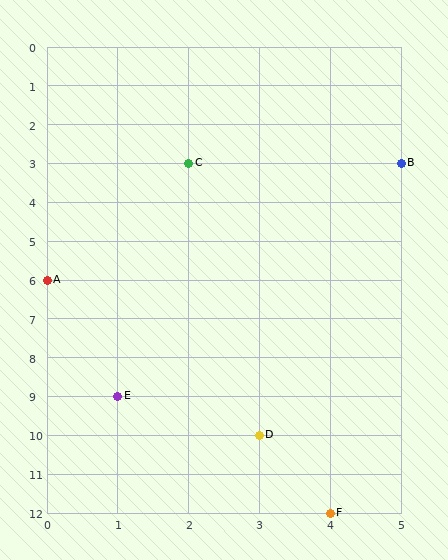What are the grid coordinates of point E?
Point E is at grid coordinates (1, 9).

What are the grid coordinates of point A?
Point A is at grid coordinates (0, 6).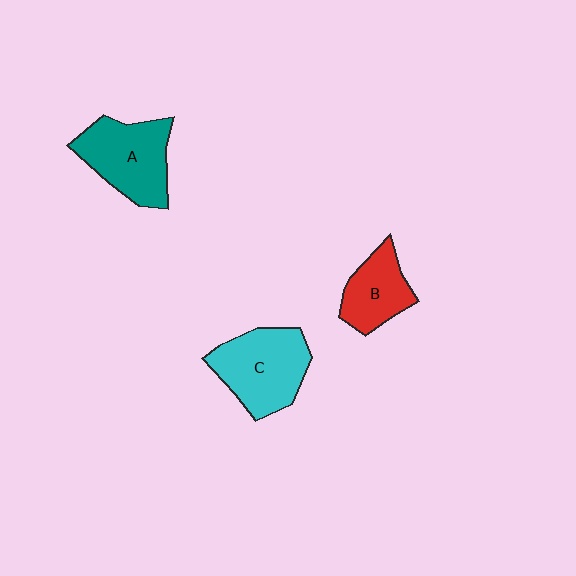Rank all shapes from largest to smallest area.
From largest to smallest: C (cyan), A (teal), B (red).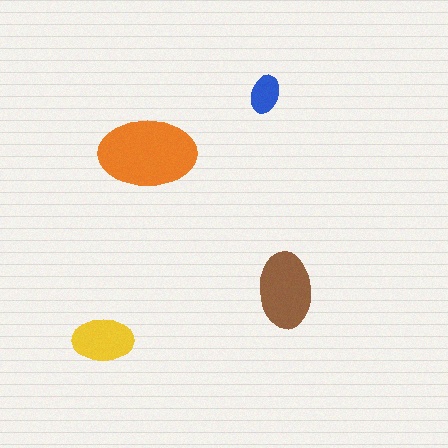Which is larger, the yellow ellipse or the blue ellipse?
The yellow one.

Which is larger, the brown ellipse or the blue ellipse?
The brown one.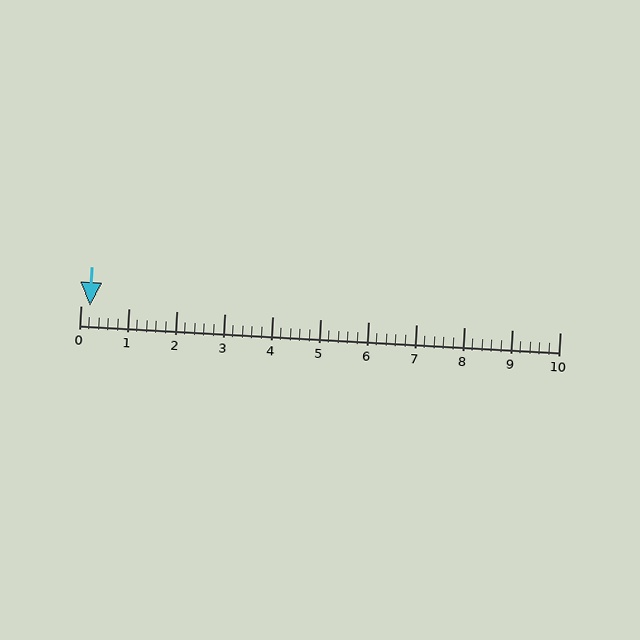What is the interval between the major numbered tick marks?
The major tick marks are spaced 1 units apart.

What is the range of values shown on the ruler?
The ruler shows values from 0 to 10.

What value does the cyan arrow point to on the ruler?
The cyan arrow points to approximately 0.2.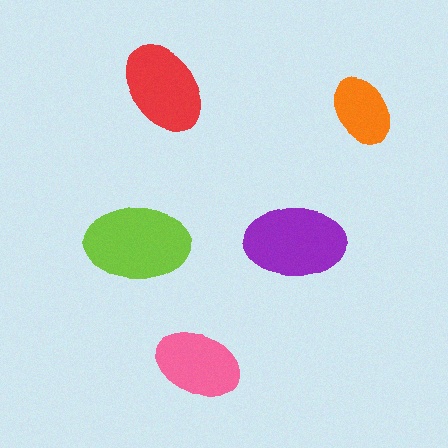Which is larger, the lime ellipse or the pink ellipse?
The lime one.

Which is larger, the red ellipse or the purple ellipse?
The purple one.